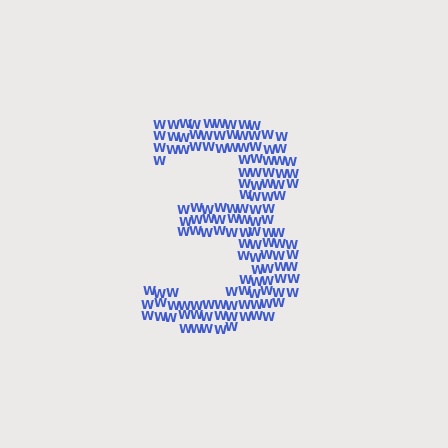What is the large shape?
The large shape is the digit 3.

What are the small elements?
The small elements are letter W's.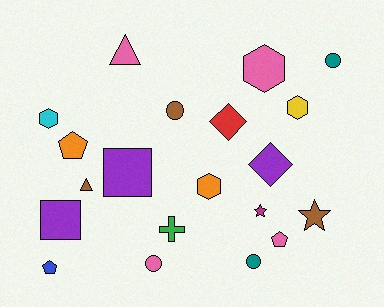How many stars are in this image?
There are 2 stars.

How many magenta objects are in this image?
There is 1 magenta object.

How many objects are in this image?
There are 20 objects.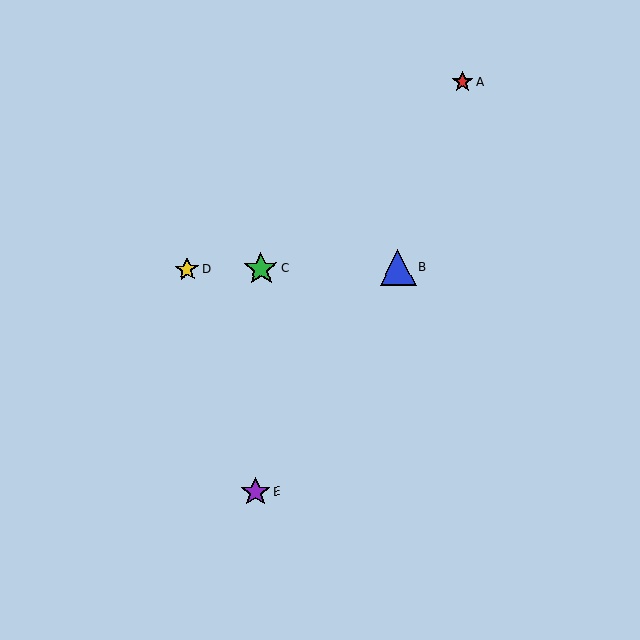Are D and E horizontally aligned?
No, D is at y≈270 and E is at y≈492.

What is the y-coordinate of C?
Object C is at y≈269.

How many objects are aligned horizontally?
3 objects (B, C, D) are aligned horizontally.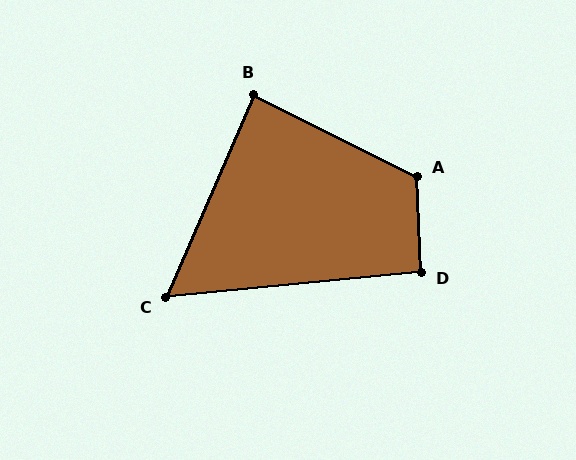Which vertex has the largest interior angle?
A, at approximately 119 degrees.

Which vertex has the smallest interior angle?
C, at approximately 61 degrees.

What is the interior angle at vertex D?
Approximately 93 degrees (approximately right).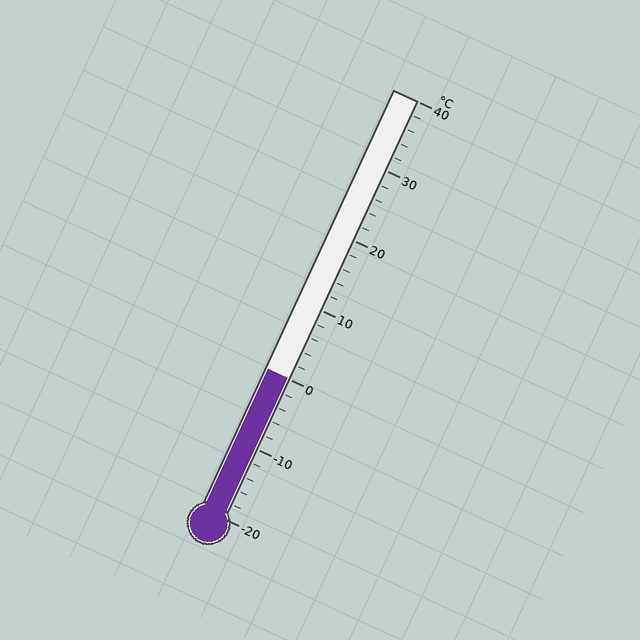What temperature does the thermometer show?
The thermometer shows approximately 0°C.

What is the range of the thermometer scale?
The thermometer scale ranges from -20°C to 40°C.